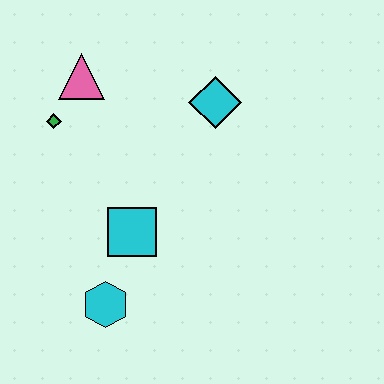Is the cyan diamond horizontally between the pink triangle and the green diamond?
No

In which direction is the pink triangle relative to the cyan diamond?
The pink triangle is to the left of the cyan diamond.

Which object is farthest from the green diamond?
The cyan hexagon is farthest from the green diamond.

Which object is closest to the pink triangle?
The green diamond is closest to the pink triangle.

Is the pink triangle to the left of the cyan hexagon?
Yes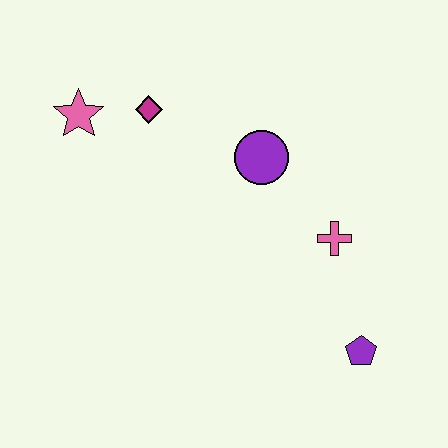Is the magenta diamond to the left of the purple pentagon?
Yes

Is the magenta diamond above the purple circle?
Yes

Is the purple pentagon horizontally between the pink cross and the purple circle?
No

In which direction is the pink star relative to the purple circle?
The pink star is to the left of the purple circle.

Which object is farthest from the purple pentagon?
The pink star is farthest from the purple pentagon.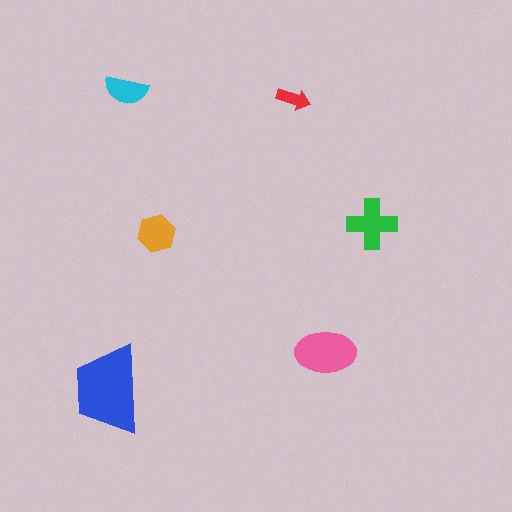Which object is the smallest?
The red arrow.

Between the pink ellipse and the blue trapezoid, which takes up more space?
The blue trapezoid.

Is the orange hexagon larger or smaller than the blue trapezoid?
Smaller.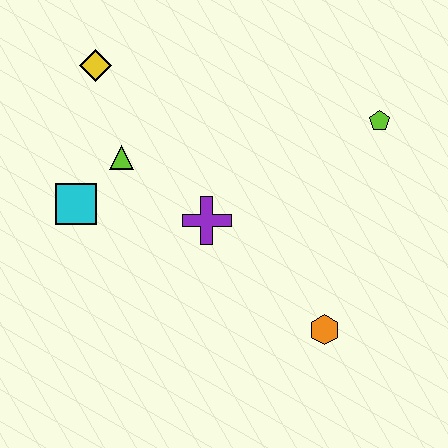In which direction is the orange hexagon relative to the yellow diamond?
The orange hexagon is below the yellow diamond.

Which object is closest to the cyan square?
The lime triangle is closest to the cyan square.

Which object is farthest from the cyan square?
The lime pentagon is farthest from the cyan square.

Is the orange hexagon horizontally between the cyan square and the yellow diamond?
No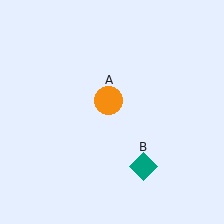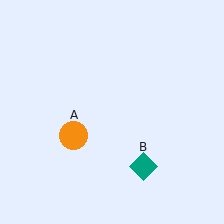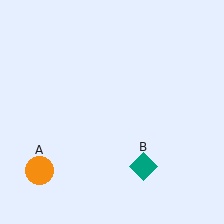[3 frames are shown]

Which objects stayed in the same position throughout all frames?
Teal diamond (object B) remained stationary.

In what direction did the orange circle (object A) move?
The orange circle (object A) moved down and to the left.